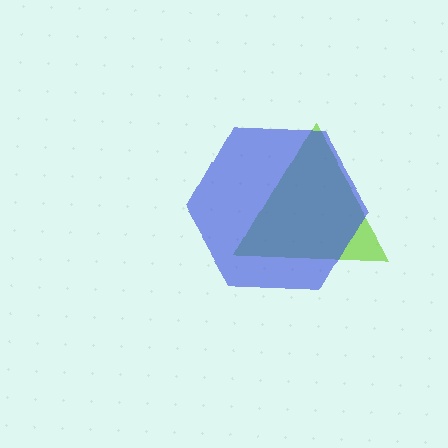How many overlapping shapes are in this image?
There are 2 overlapping shapes in the image.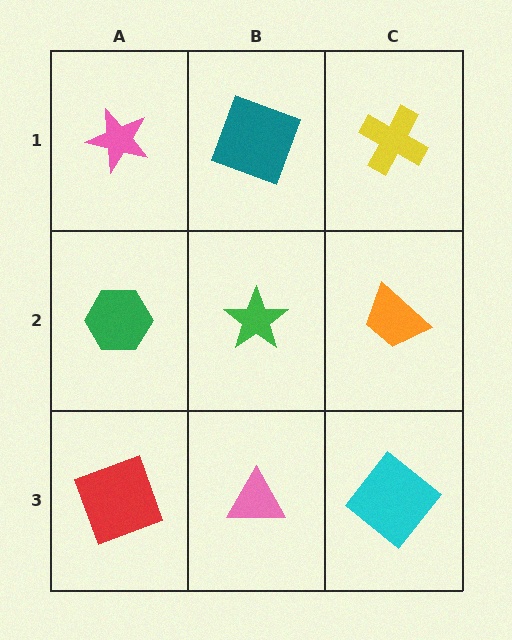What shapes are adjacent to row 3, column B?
A green star (row 2, column B), a red square (row 3, column A), a cyan diamond (row 3, column C).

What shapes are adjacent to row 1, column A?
A green hexagon (row 2, column A), a teal square (row 1, column B).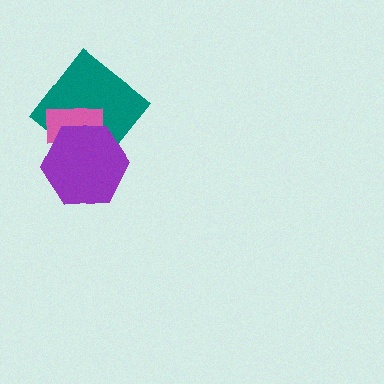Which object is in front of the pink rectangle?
The purple hexagon is in front of the pink rectangle.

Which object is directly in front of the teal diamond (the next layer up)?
The pink rectangle is directly in front of the teal diamond.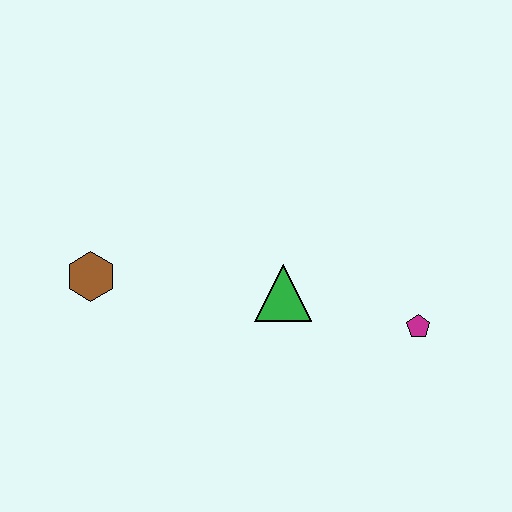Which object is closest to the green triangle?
The magenta pentagon is closest to the green triangle.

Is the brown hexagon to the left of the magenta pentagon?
Yes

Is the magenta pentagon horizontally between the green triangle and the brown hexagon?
No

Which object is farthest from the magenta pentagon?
The brown hexagon is farthest from the magenta pentagon.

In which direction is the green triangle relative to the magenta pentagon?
The green triangle is to the left of the magenta pentagon.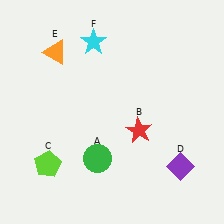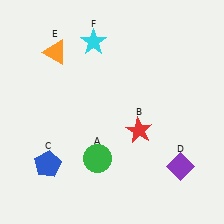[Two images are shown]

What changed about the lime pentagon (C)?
In Image 1, C is lime. In Image 2, it changed to blue.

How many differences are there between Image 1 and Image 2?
There is 1 difference between the two images.